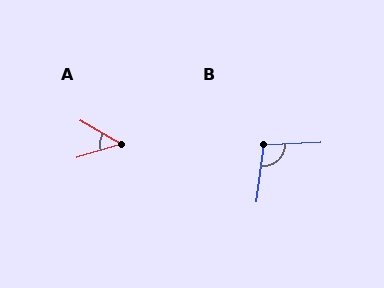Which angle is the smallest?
A, at approximately 47 degrees.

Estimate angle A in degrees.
Approximately 47 degrees.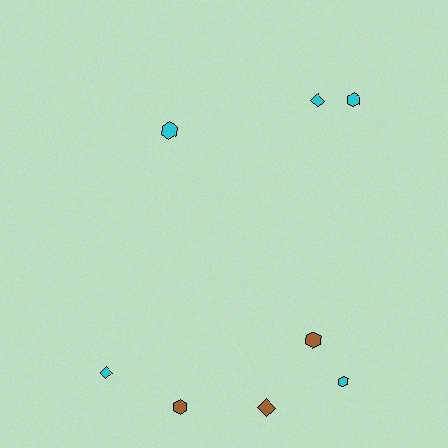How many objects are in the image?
There are 8 objects.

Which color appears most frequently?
Cyan, with 5 objects.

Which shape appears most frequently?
Hexagon, with 5 objects.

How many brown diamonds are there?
There is 1 brown diamond.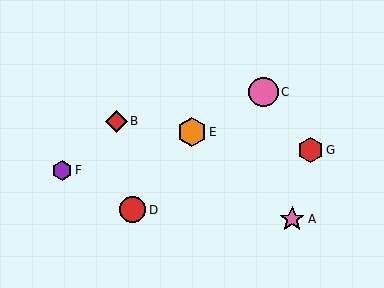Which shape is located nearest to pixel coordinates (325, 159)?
The red hexagon (labeled G) at (311, 150) is nearest to that location.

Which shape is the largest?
The pink circle (labeled C) is the largest.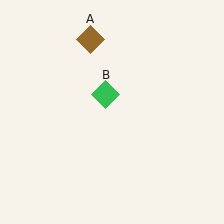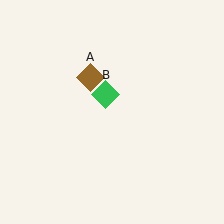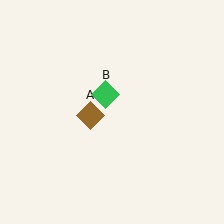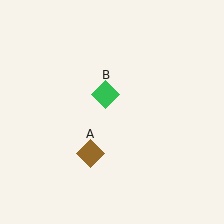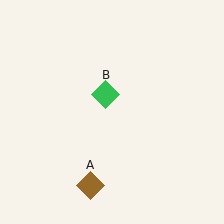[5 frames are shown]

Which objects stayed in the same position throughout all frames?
Green diamond (object B) remained stationary.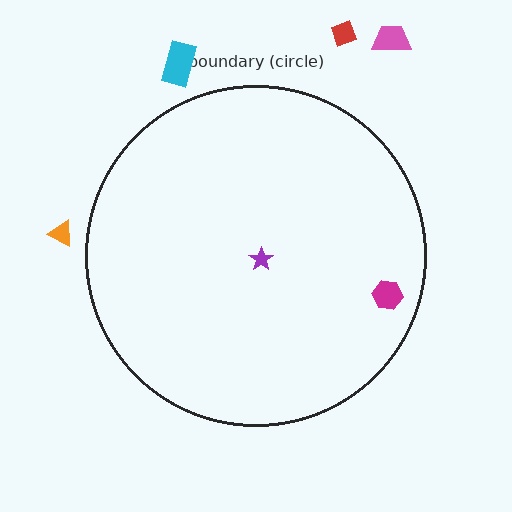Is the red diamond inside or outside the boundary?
Outside.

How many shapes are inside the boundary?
2 inside, 4 outside.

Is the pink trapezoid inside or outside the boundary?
Outside.